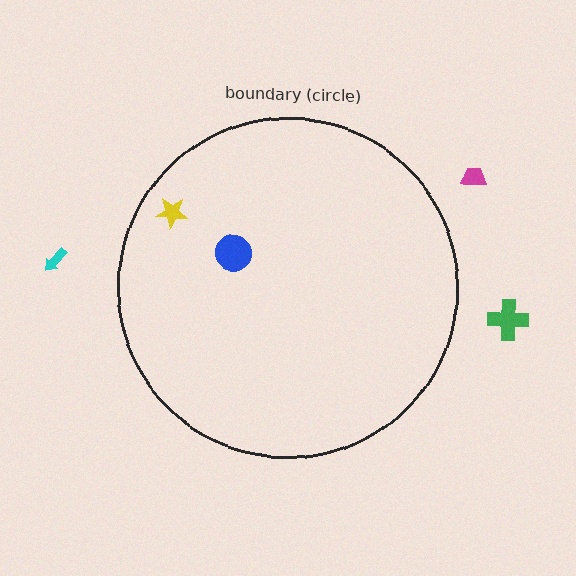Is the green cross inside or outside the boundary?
Outside.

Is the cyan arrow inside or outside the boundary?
Outside.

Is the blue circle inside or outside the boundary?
Inside.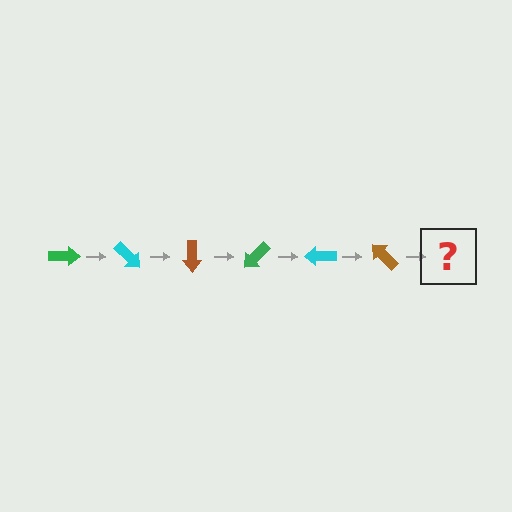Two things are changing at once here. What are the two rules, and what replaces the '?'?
The two rules are that it rotates 45 degrees each step and the color cycles through green, cyan, and brown. The '?' should be a green arrow, rotated 270 degrees from the start.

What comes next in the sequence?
The next element should be a green arrow, rotated 270 degrees from the start.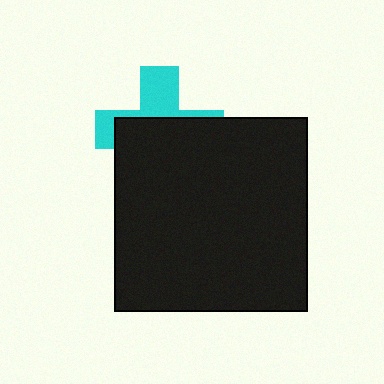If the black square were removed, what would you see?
You would see the complete cyan cross.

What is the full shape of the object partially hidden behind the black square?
The partially hidden object is a cyan cross.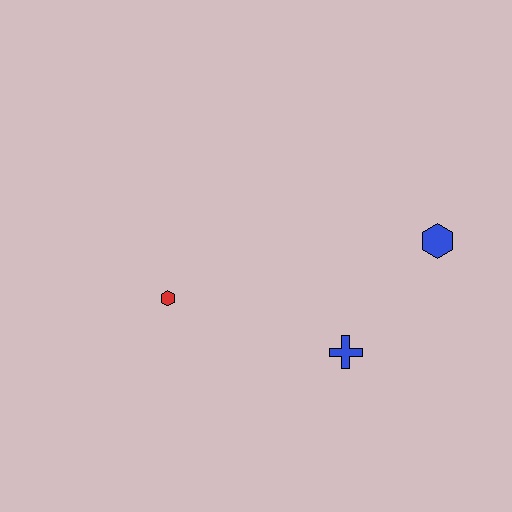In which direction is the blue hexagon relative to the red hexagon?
The blue hexagon is to the right of the red hexagon.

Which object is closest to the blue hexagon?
The blue cross is closest to the blue hexagon.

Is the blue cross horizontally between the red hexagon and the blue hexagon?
Yes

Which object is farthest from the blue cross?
The red hexagon is farthest from the blue cross.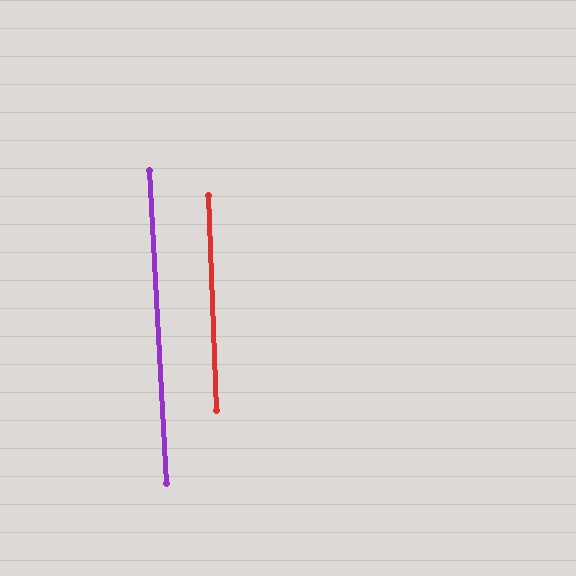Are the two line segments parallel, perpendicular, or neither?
Parallel — their directions differ by only 0.9°.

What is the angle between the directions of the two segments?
Approximately 1 degree.